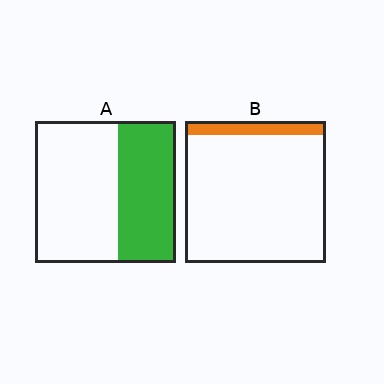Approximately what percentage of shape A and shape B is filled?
A is approximately 40% and B is approximately 10%.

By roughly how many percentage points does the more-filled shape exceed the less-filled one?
By roughly 30 percentage points (A over B).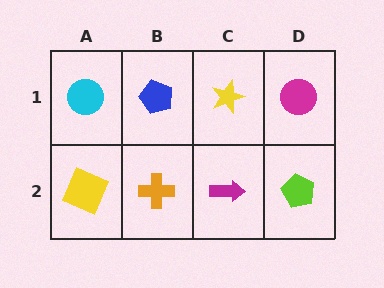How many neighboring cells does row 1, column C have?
3.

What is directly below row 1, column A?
A yellow square.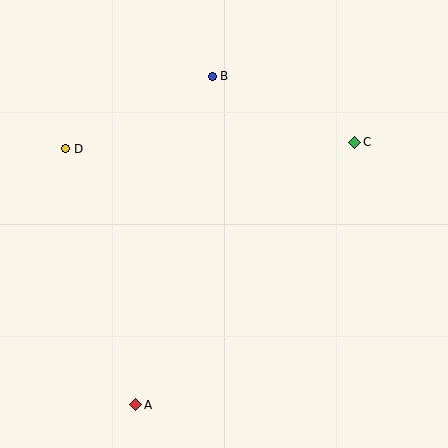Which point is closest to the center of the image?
Point B at (212, 76) is closest to the center.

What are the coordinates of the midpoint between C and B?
The midpoint between C and B is at (283, 109).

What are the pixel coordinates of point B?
Point B is at (212, 76).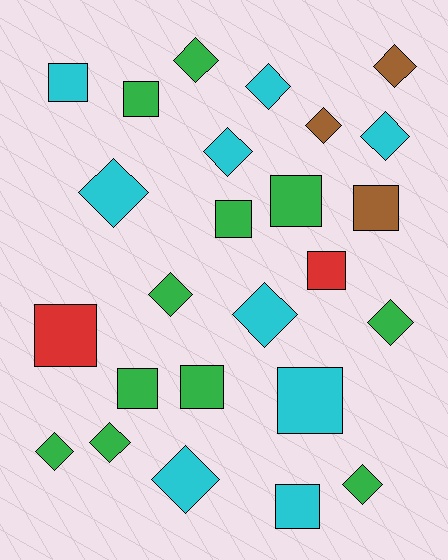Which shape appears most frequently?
Diamond, with 14 objects.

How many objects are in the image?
There are 25 objects.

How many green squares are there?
There are 5 green squares.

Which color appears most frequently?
Green, with 11 objects.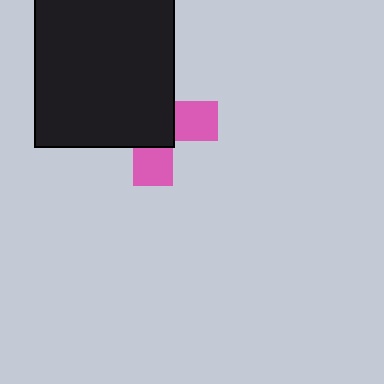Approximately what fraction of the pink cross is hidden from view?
Roughly 64% of the pink cross is hidden behind the black rectangle.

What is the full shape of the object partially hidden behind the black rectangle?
The partially hidden object is a pink cross.